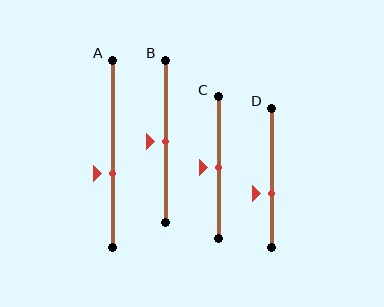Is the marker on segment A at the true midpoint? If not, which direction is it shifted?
No, the marker on segment A is shifted downward by about 11% of the segment length.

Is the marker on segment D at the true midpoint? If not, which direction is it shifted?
No, the marker on segment D is shifted downward by about 11% of the segment length.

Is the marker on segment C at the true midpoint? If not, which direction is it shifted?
Yes, the marker on segment C is at the true midpoint.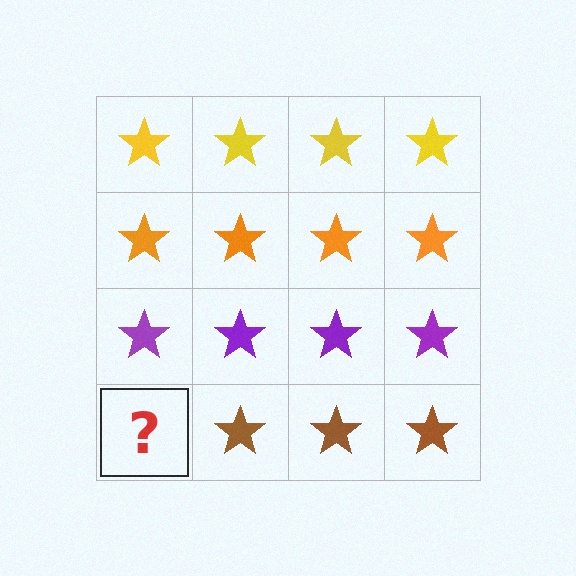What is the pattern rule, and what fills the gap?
The rule is that each row has a consistent color. The gap should be filled with a brown star.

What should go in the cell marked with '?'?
The missing cell should contain a brown star.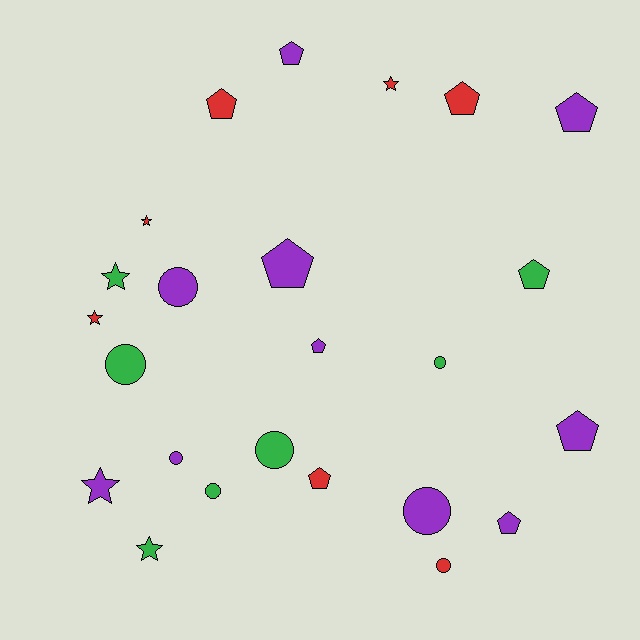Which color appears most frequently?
Purple, with 10 objects.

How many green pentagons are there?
There is 1 green pentagon.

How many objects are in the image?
There are 24 objects.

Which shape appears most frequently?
Pentagon, with 10 objects.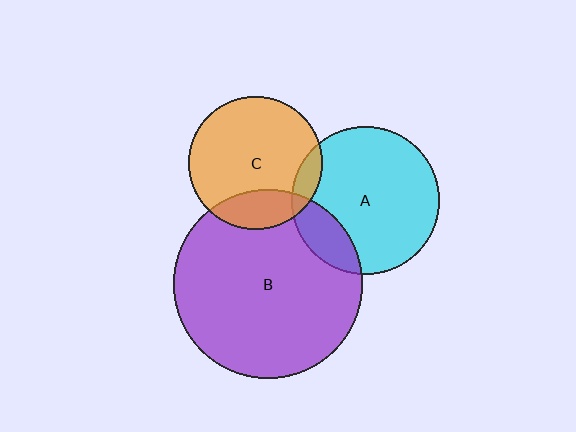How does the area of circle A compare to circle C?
Approximately 1.2 times.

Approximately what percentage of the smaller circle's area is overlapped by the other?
Approximately 10%.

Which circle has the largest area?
Circle B (purple).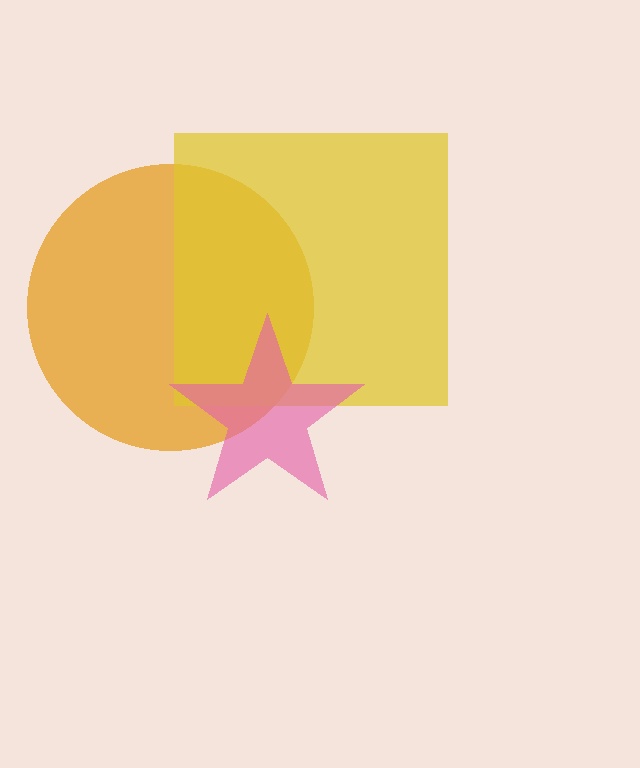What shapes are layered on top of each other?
The layered shapes are: an orange circle, a yellow square, a pink star.